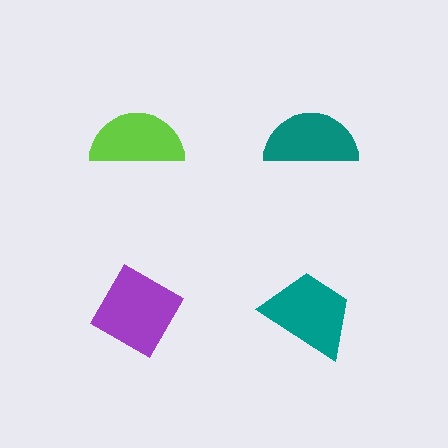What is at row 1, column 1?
A lime semicircle.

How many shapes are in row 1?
2 shapes.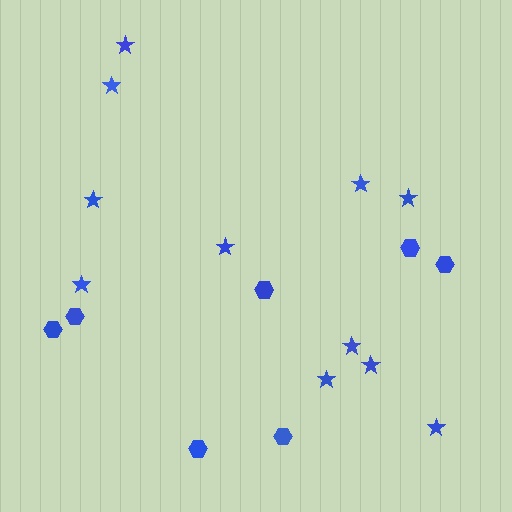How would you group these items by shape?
There are 2 groups: one group of hexagons (7) and one group of stars (11).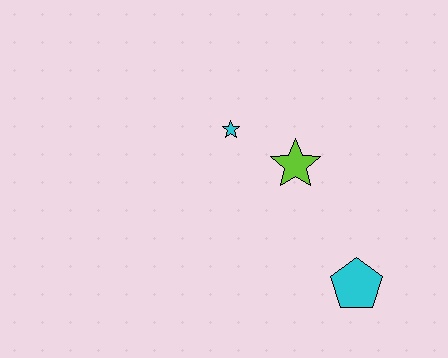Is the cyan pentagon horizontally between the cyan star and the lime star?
No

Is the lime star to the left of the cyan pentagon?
Yes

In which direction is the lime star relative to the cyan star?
The lime star is to the right of the cyan star.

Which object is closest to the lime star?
The cyan star is closest to the lime star.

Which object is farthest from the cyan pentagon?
The cyan star is farthest from the cyan pentagon.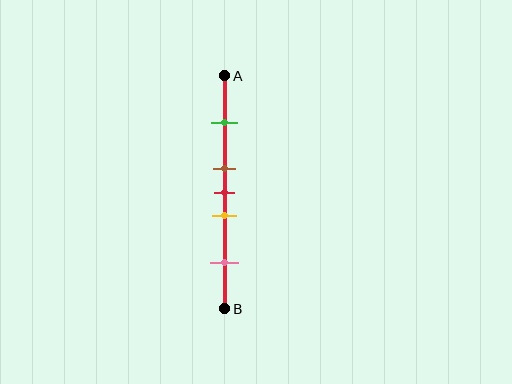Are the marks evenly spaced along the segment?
No, the marks are not evenly spaced.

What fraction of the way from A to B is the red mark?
The red mark is approximately 50% (0.5) of the way from A to B.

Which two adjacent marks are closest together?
The brown and red marks are the closest adjacent pair.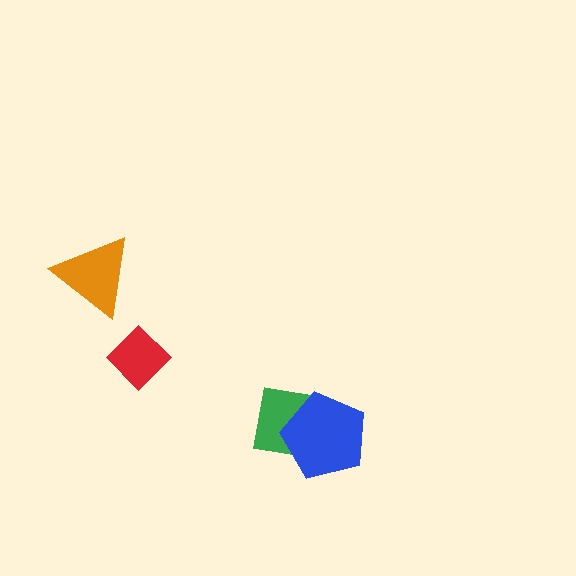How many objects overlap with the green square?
1 object overlaps with the green square.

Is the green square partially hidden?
Yes, it is partially covered by another shape.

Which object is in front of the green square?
The blue pentagon is in front of the green square.